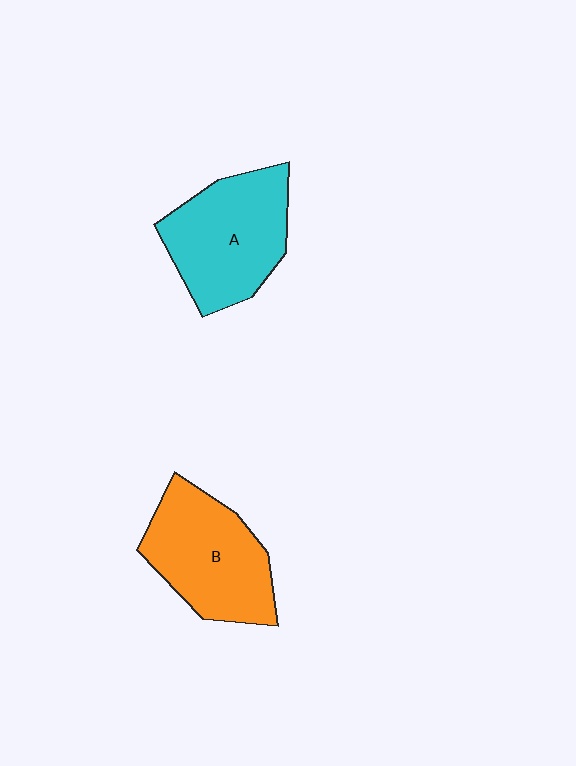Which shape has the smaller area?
Shape B (orange).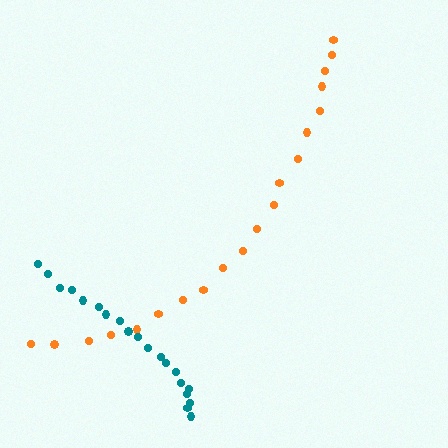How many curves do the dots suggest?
There are 2 distinct paths.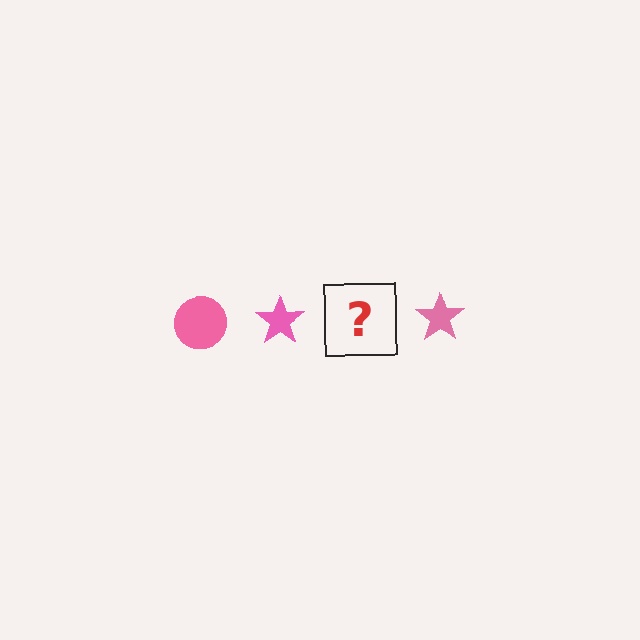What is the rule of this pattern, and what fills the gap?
The rule is that the pattern cycles through circle, star shapes in pink. The gap should be filled with a pink circle.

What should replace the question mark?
The question mark should be replaced with a pink circle.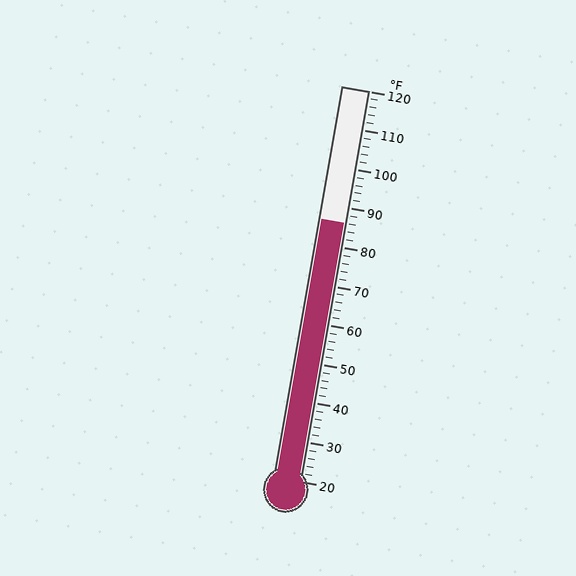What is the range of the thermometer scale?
The thermometer scale ranges from 20°F to 120°F.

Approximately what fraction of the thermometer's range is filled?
The thermometer is filled to approximately 65% of its range.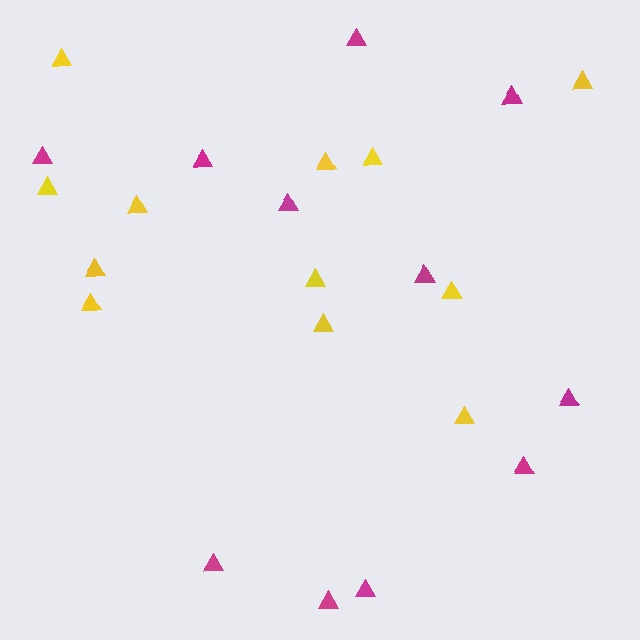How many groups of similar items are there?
There are 2 groups: one group of magenta triangles (11) and one group of yellow triangles (12).